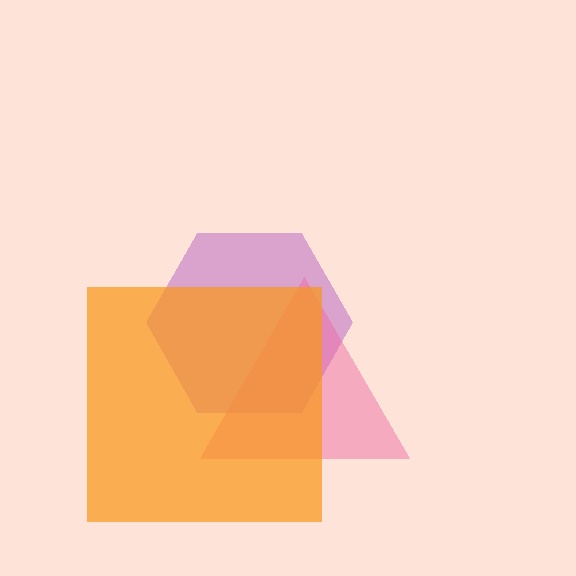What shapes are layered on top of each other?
The layered shapes are: a purple hexagon, a pink triangle, an orange square.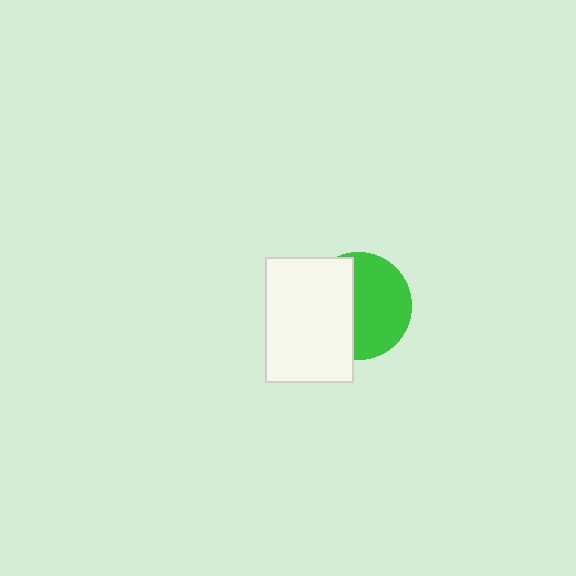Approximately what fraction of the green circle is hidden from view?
Roughly 43% of the green circle is hidden behind the white rectangle.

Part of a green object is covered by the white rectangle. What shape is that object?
It is a circle.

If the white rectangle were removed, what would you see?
You would see the complete green circle.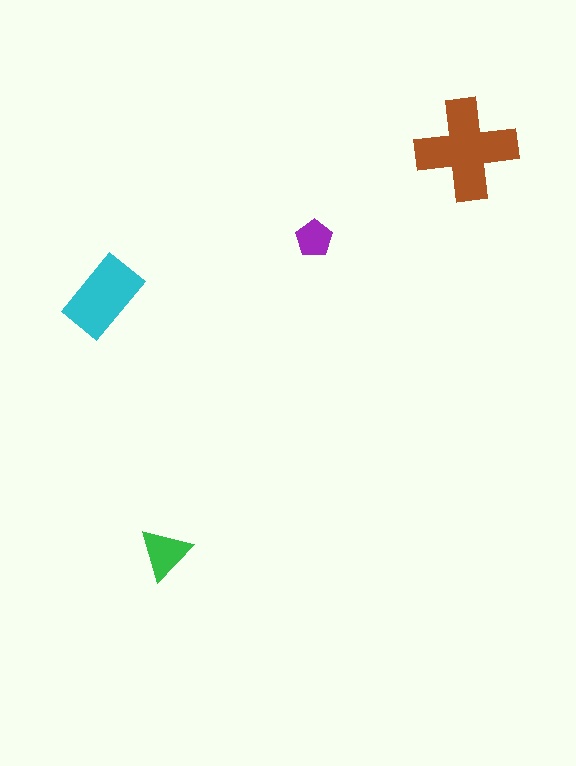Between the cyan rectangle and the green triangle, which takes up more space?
The cyan rectangle.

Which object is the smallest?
The purple pentagon.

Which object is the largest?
The brown cross.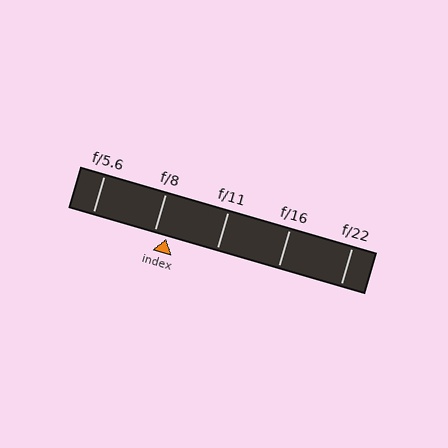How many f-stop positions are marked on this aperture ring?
There are 5 f-stop positions marked.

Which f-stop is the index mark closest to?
The index mark is closest to f/8.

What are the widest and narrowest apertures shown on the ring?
The widest aperture shown is f/5.6 and the narrowest is f/22.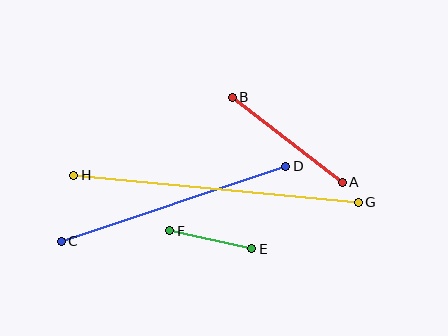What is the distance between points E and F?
The distance is approximately 84 pixels.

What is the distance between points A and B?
The distance is approximately 139 pixels.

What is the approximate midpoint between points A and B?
The midpoint is at approximately (287, 140) pixels.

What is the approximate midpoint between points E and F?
The midpoint is at approximately (211, 240) pixels.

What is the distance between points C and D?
The distance is approximately 237 pixels.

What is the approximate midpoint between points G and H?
The midpoint is at approximately (216, 189) pixels.